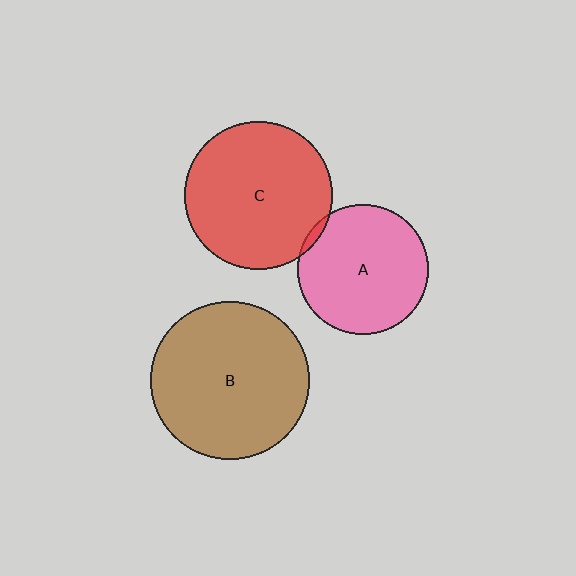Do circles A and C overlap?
Yes.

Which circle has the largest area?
Circle B (brown).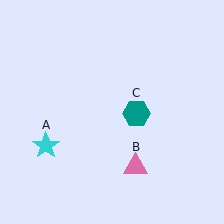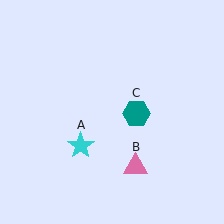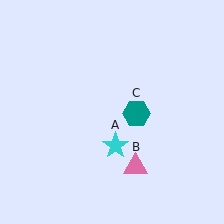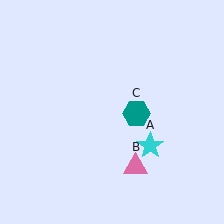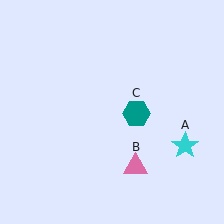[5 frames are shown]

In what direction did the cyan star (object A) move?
The cyan star (object A) moved right.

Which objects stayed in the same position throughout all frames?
Pink triangle (object B) and teal hexagon (object C) remained stationary.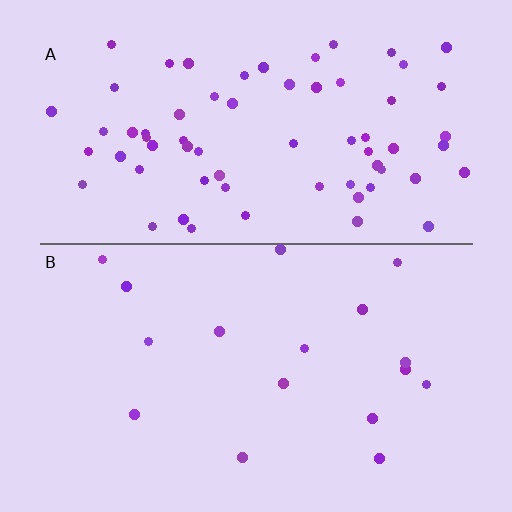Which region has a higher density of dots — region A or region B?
A (the top).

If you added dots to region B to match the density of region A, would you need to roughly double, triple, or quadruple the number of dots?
Approximately quadruple.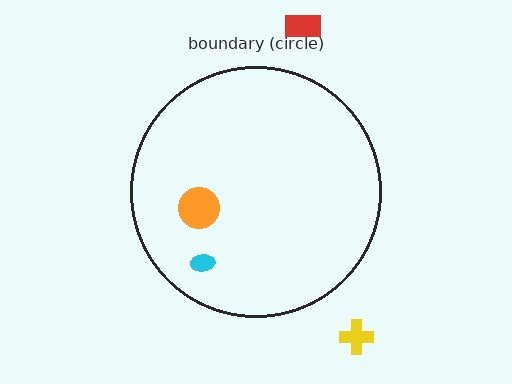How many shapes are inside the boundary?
2 inside, 2 outside.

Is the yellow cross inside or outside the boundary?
Outside.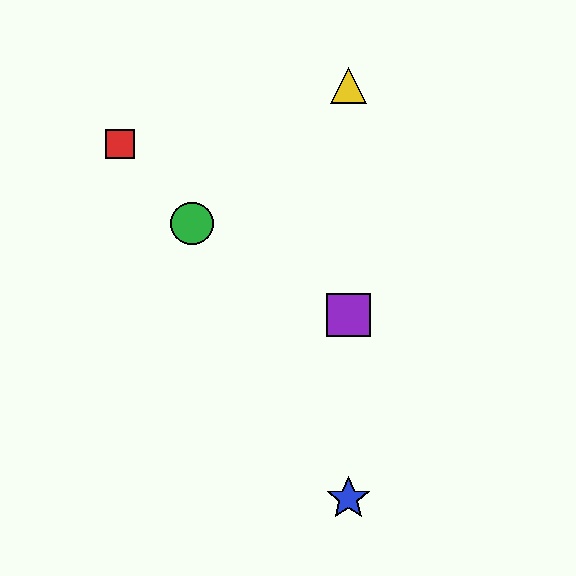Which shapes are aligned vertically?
The blue star, the yellow triangle, the purple square are aligned vertically.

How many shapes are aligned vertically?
3 shapes (the blue star, the yellow triangle, the purple square) are aligned vertically.